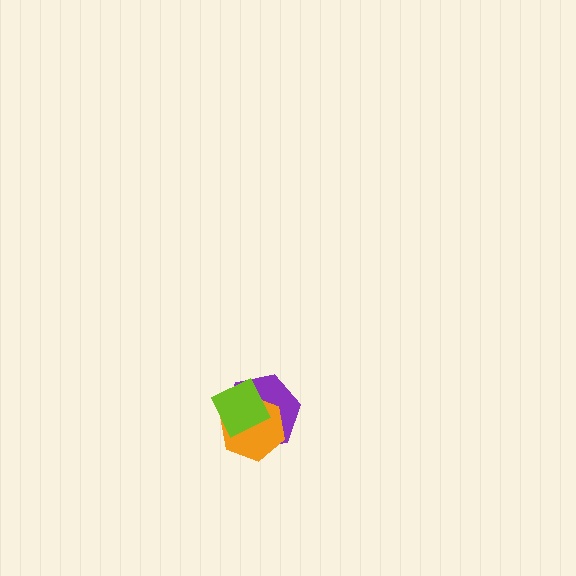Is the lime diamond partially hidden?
No, no other shape covers it.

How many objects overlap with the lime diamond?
2 objects overlap with the lime diamond.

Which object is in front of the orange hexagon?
The lime diamond is in front of the orange hexagon.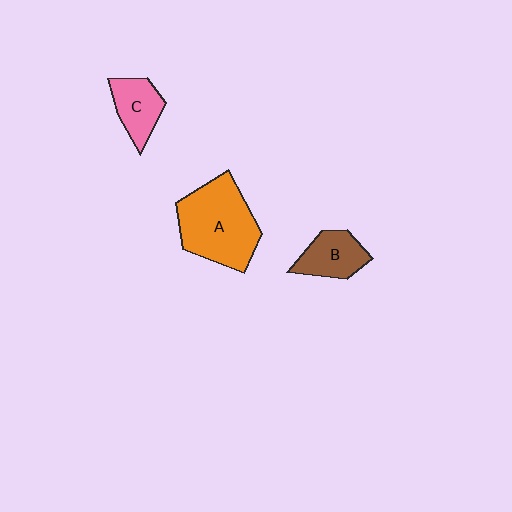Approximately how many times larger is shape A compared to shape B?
Approximately 2.1 times.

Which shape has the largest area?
Shape A (orange).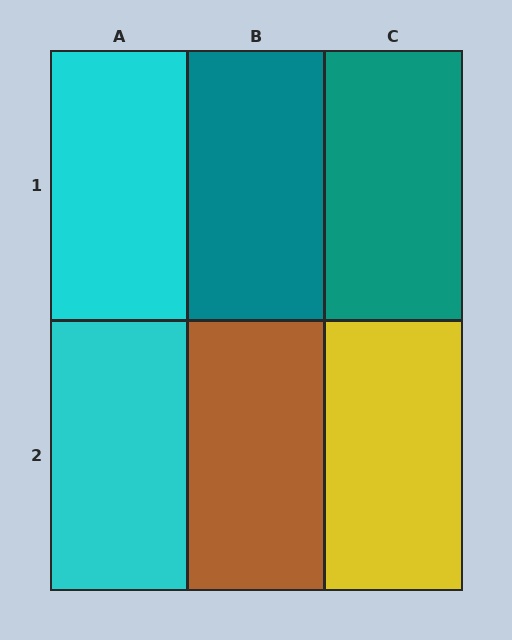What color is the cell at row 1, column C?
Teal.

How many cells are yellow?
1 cell is yellow.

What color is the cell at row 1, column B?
Teal.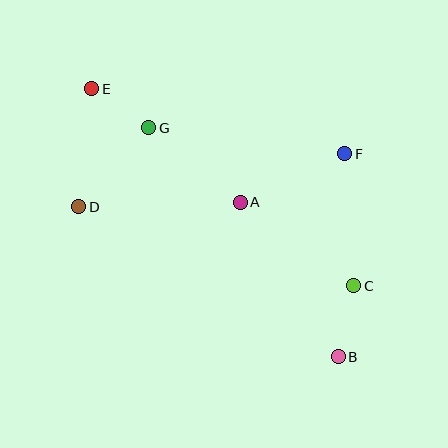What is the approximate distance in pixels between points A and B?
The distance between A and B is approximately 183 pixels.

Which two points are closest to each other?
Points E and G are closest to each other.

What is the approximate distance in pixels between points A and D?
The distance between A and D is approximately 161 pixels.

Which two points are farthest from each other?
Points B and E are farthest from each other.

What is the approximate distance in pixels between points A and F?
The distance between A and F is approximately 115 pixels.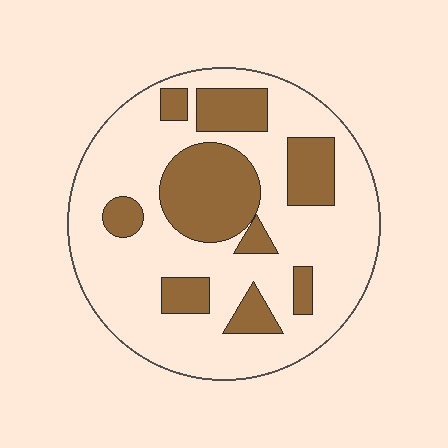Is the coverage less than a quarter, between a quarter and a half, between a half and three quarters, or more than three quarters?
Between a quarter and a half.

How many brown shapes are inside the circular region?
9.